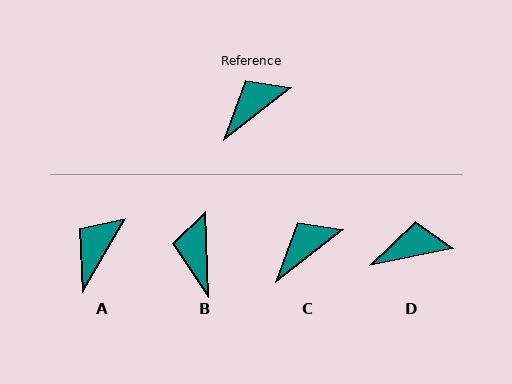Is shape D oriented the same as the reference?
No, it is off by about 26 degrees.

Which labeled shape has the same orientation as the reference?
C.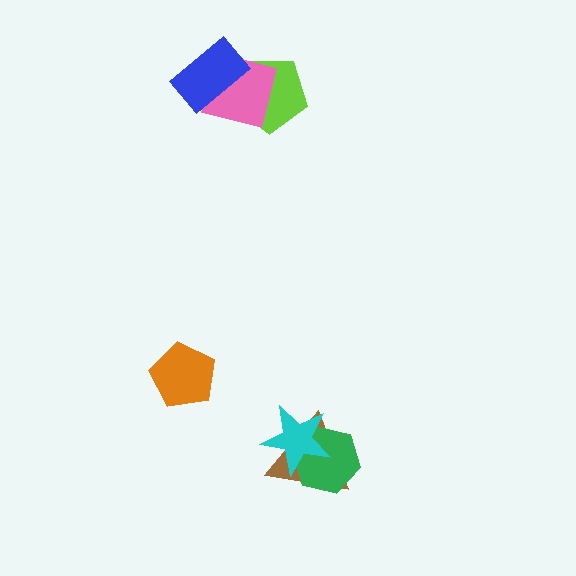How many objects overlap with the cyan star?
2 objects overlap with the cyan star.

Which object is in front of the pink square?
The blue rectangle is in front of the pink square.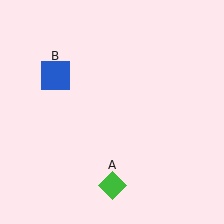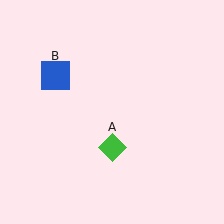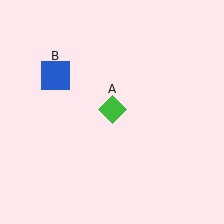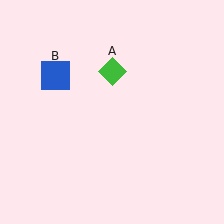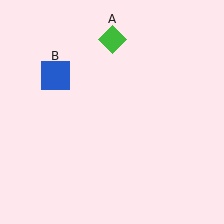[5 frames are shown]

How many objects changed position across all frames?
1 object changed position: green diamond (object A).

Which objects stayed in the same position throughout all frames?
Blue square (object B) remained stationary.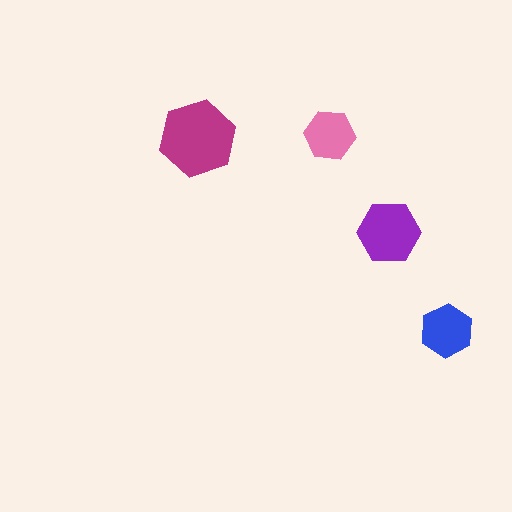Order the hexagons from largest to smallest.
the magenta one, the purple one, the blue one, the pink one.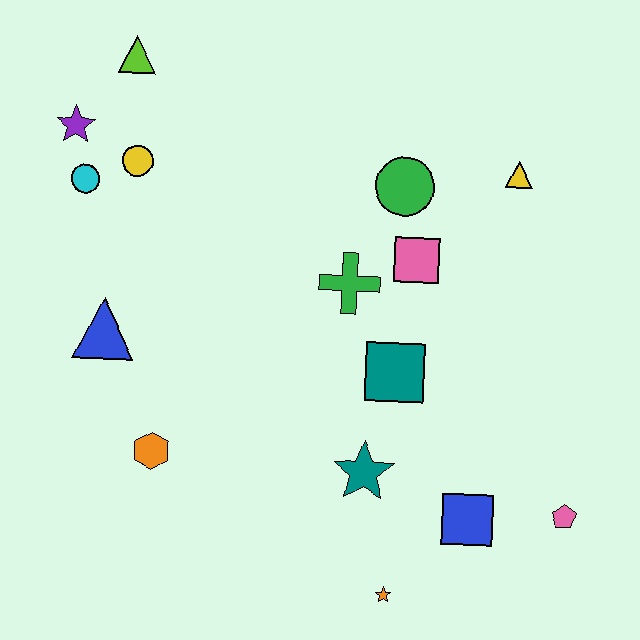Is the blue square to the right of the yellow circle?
Yes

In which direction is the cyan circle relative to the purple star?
The cyan circle is below the purple star.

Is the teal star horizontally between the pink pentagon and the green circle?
No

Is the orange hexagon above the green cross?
No